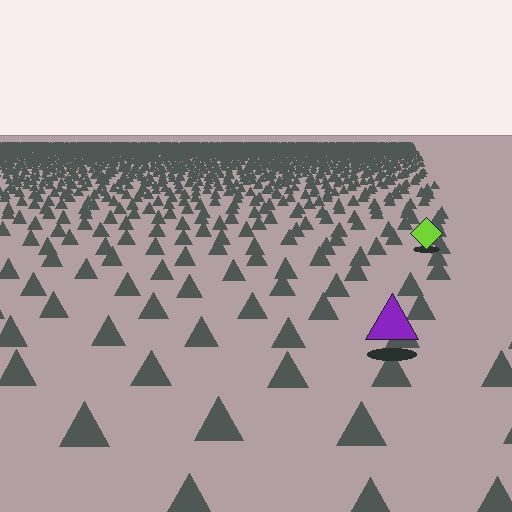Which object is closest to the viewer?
The purple triangle is closest. The texture marks near it are larger and more spread out.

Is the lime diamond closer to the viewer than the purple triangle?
No. The purple triangle is closer — you can tell from the texture gradient: the ground texture is coarser near it.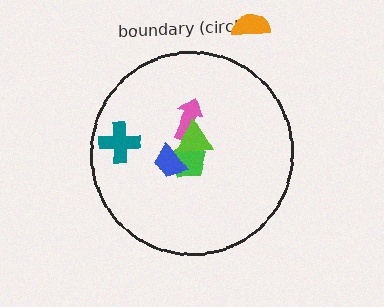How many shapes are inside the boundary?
5 inside, 1 outside.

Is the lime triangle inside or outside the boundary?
Inside.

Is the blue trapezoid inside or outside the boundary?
Inside.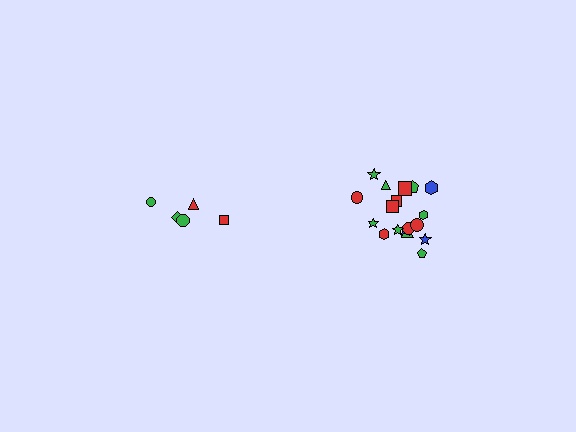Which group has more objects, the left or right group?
The right group.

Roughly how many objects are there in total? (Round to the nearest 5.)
Roughly 25 objects in total.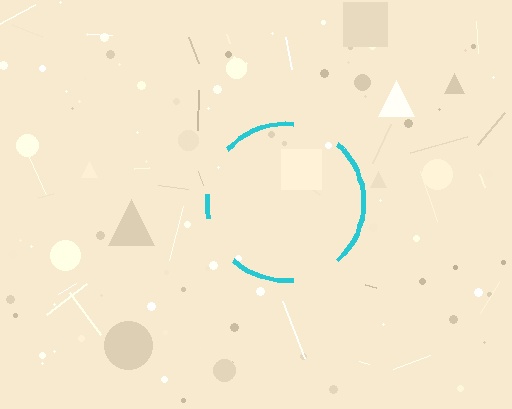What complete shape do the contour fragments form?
The contour fragments form a circle.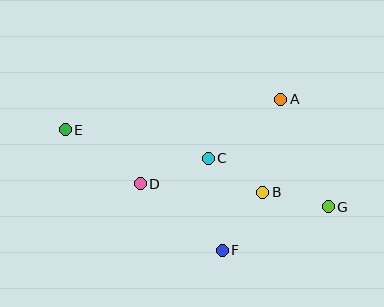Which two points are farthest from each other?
Points E and G are farthest from each other.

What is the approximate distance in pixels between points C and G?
The distance between C and G is approximately 130 pixels.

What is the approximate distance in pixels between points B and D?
The distance between B and D is approximately 123 pixels.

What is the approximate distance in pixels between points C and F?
The distance between C and F is approximately 93 pixels.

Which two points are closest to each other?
Points B and C are closest to each other.